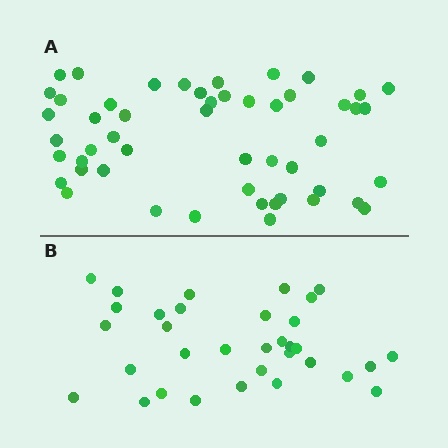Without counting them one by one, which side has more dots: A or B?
Region A (the top region) has more dots.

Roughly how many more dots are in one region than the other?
Region A has approximately 20 more dots than region B.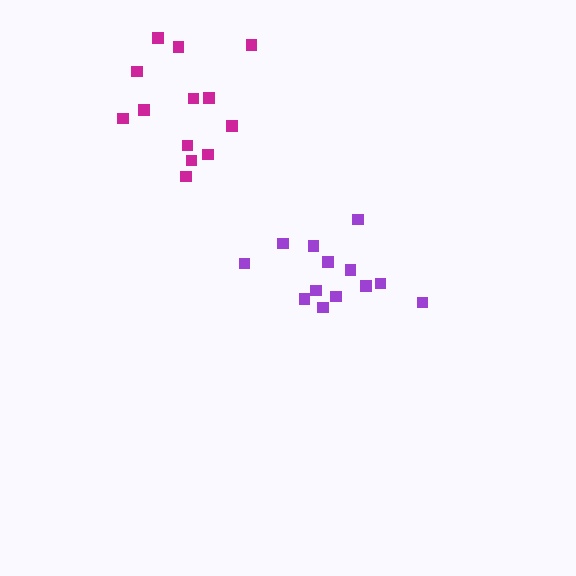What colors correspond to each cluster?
The clusters are colored: magenta, purple.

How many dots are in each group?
Group 1: 13 dots, Group 2: 13 dots (26 total).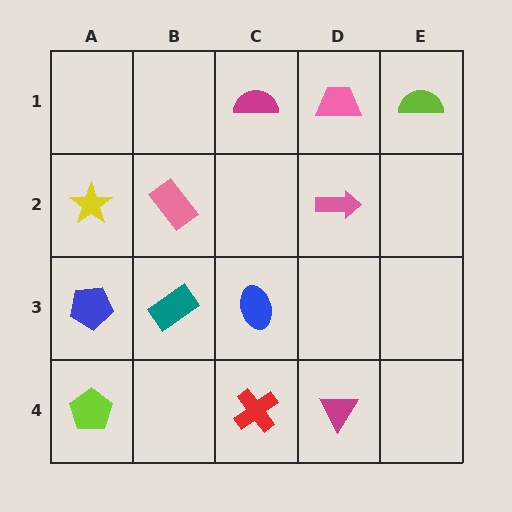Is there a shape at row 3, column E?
No, that cell is empty.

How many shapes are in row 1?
3 shapes.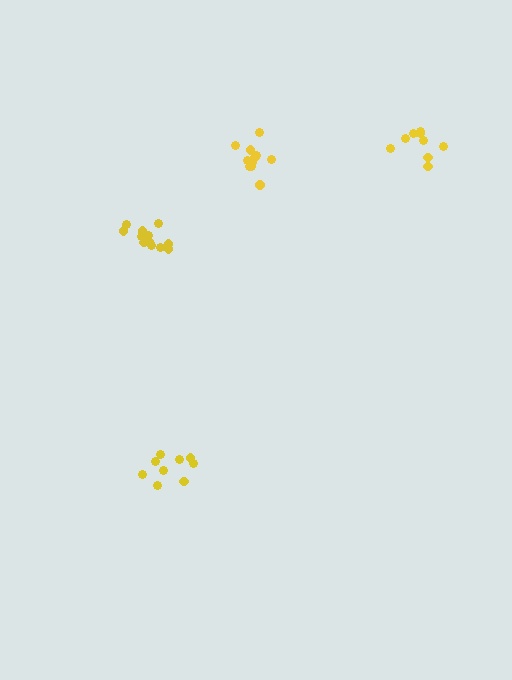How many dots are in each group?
Group 1: 13 dots, Group 2: 11 dots, Group 3: 9 dots, Group 4: 9 dots (42 total).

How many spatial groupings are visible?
There are 4 spatial groupings.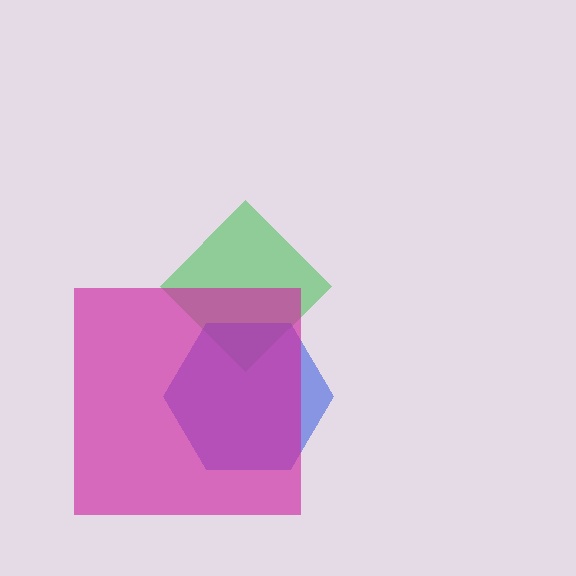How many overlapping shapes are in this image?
There are 3 overlapping shapes in the image.